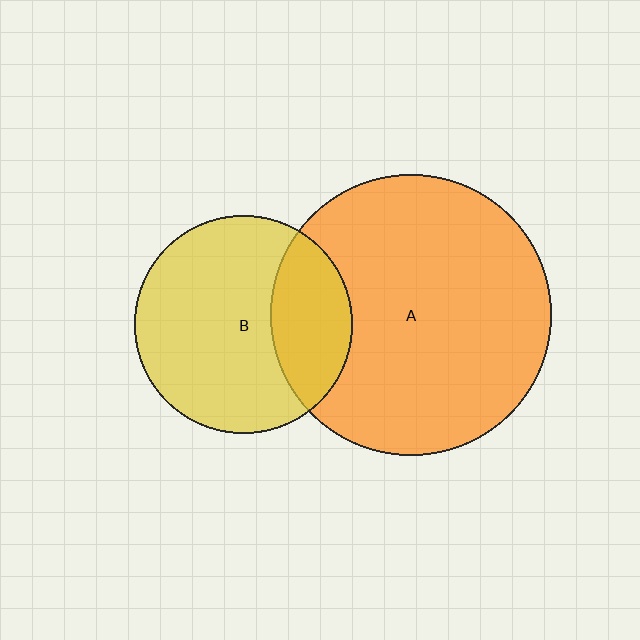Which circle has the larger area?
Circle A (orange).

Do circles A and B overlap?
Yes.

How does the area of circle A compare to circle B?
Approximately 1.7 times.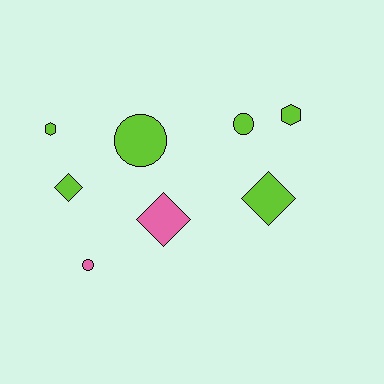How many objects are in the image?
There are 8 objects.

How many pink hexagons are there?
There are no pink hexagons.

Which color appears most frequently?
Lime, with 6 objects.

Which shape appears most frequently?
Circle, with 3 objects.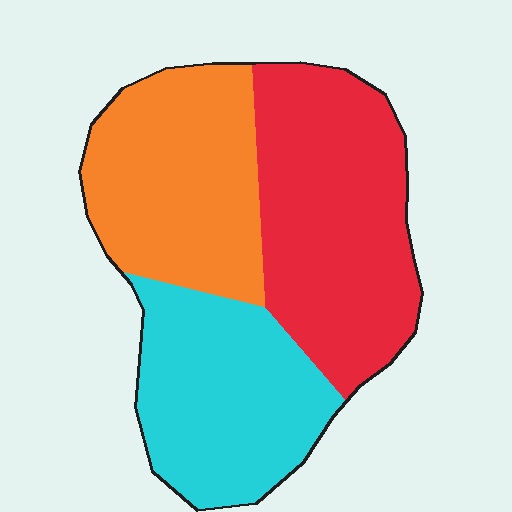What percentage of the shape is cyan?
Cyan takes up about one third (1/3) of the shape.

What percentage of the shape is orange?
Orange takes up about one third (1/3) of the shape.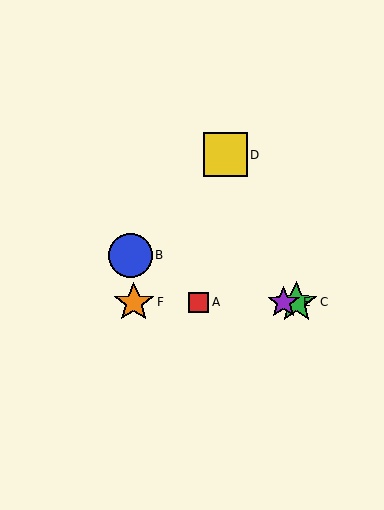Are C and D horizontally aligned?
No, C is at y≈302 and D is at y≈155.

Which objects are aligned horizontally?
Objects A, C, E, F are aligned horizontally.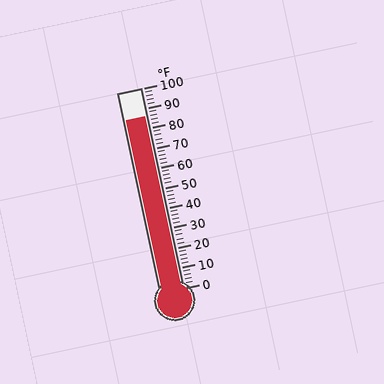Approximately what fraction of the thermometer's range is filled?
The thermometer is filled to approximately 85% of its range.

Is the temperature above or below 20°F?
The temperature is above 20°F.